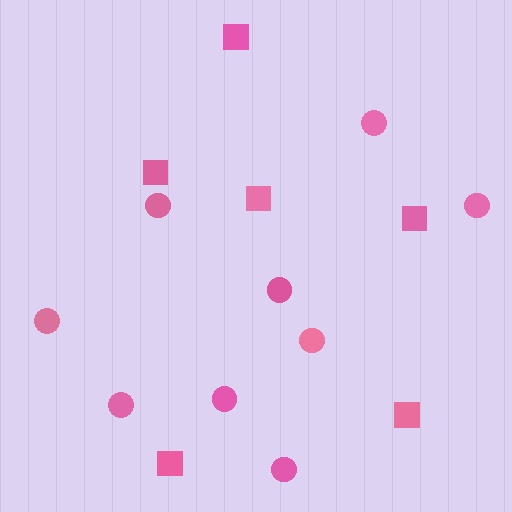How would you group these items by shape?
There are 2 groups: one group of squares (6) and one group of circles (9).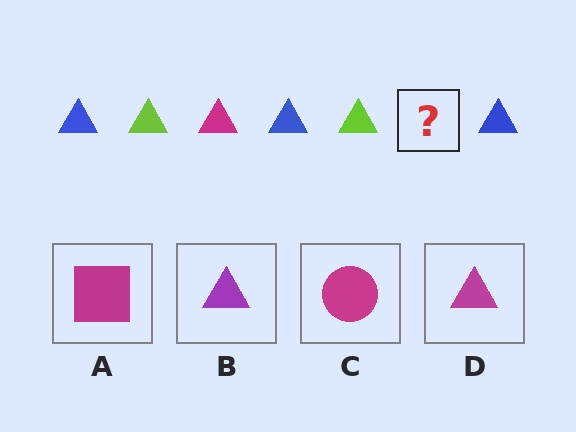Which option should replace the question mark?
Option D.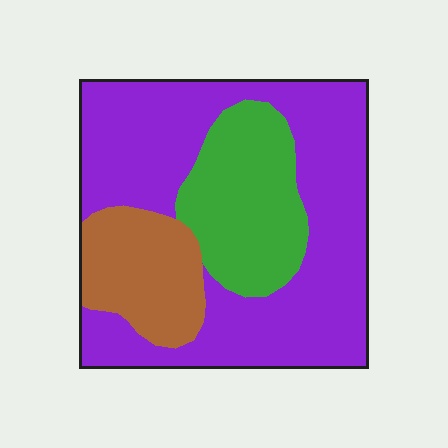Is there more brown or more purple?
Purple.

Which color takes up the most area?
Purple, at roughly 60%.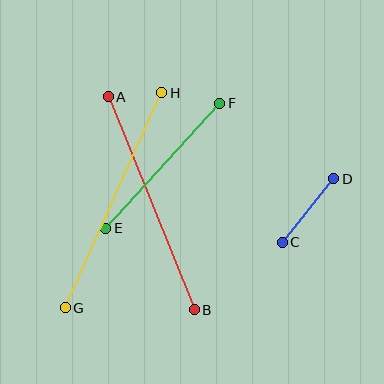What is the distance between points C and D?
The distance is approximately 82 pixels.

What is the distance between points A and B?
The distance is approximately 230 pixels.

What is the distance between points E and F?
The distance is approximately 169 pixels.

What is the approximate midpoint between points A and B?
The midpoint is at approximately (151, 203) pixels.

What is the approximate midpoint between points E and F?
The midpoint is at approximately (163, 166) pixels.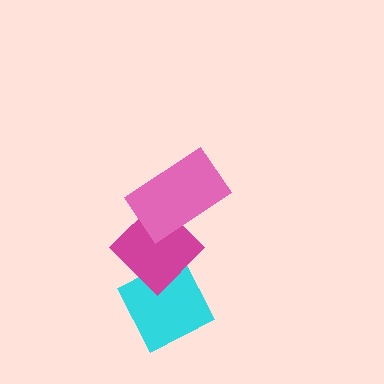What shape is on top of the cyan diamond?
The magenta diamond is on top of the cyan diamond.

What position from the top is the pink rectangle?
The pink rectangle is 1st from the top.